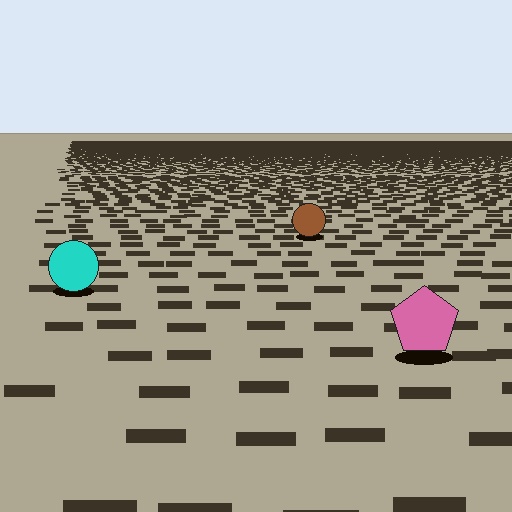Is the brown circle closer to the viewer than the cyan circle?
No. The cyan circle is closer — you can tell from the texture gradient: the ground texture is coarser near it.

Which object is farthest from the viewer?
The brown circle is farthest from the viewer. It appears smaller and the ground texture around it is denser.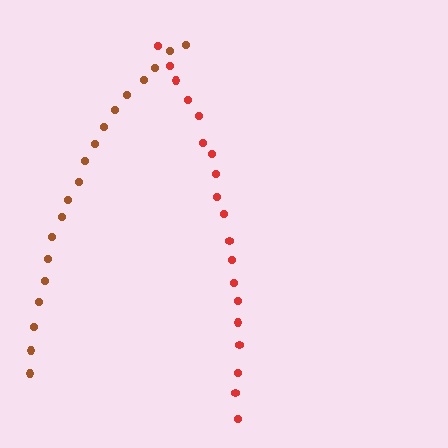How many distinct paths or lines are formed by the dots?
There are 2 distinct paths.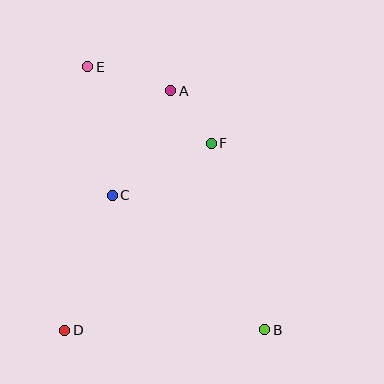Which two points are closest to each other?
Points A and F are closest to each other.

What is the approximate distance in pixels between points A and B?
The distance between A and B is approximately 257 pixels.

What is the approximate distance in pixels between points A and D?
The distance between A and D is approximately 262 pixels.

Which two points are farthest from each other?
Points B and E are farthest from each other.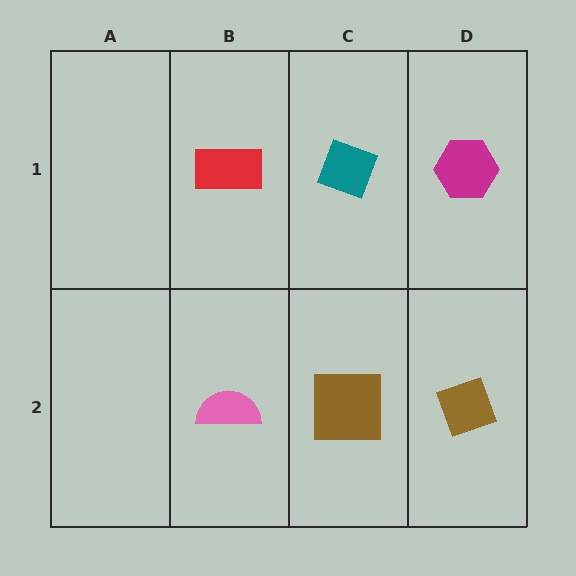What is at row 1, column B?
A red rectangle.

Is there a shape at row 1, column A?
No, that cell is empty.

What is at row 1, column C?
A teal diamond.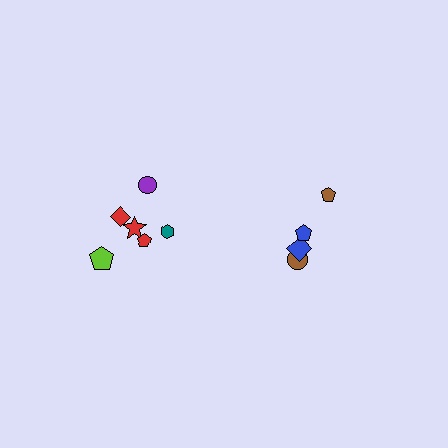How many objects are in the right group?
There are 4 objects.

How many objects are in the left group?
There are 6 objects.